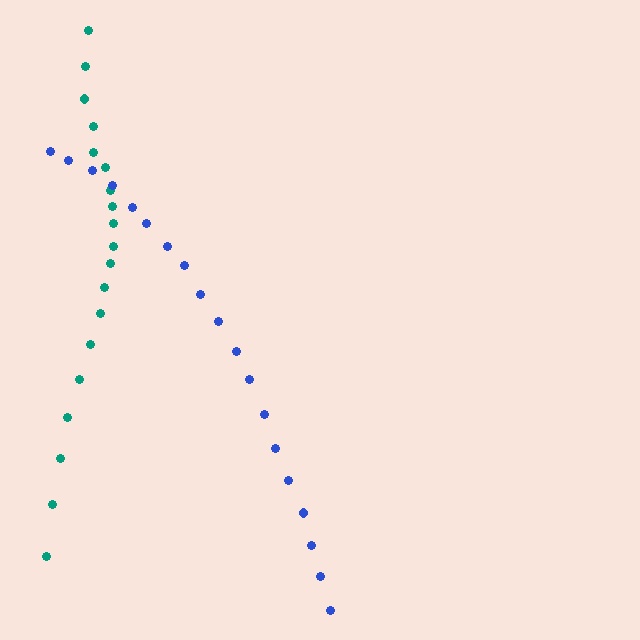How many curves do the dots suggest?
There are 2 distinct paths.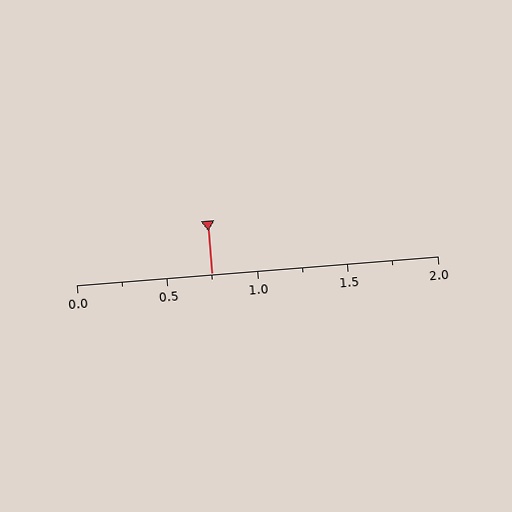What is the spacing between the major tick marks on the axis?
The major ticks are spaced 0.5 apart.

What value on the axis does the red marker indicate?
The marker indicates approximately 0.75.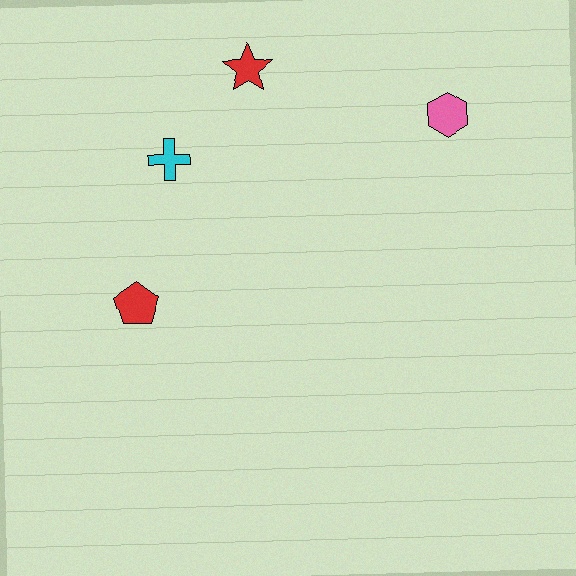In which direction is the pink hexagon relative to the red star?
The pink hexagon is to the right of the red star.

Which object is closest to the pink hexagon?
The red star is closest to the pink hexagon.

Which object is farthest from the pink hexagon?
The red pentagon is farthest from the pink hexagon.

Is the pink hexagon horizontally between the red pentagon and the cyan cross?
No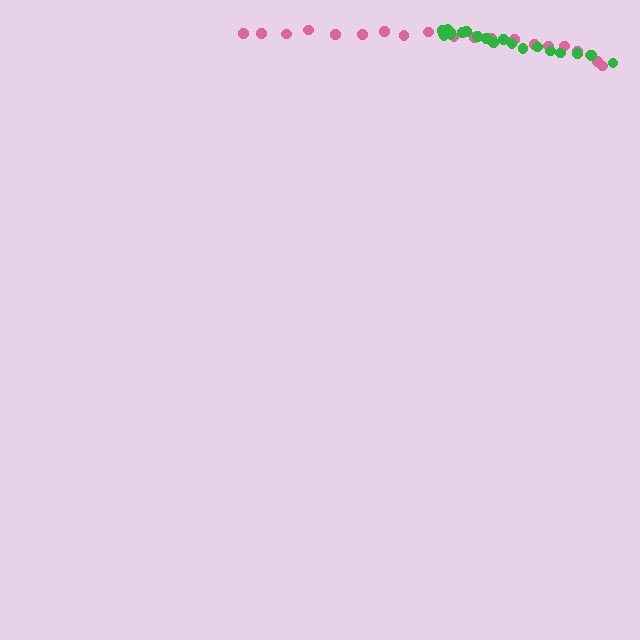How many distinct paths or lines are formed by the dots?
There are 2 distinct paths.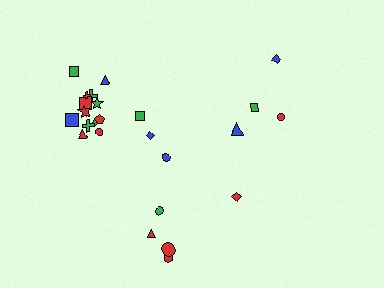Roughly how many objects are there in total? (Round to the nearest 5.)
Roughly 25 objects in total.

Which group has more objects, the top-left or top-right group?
The top-left group.